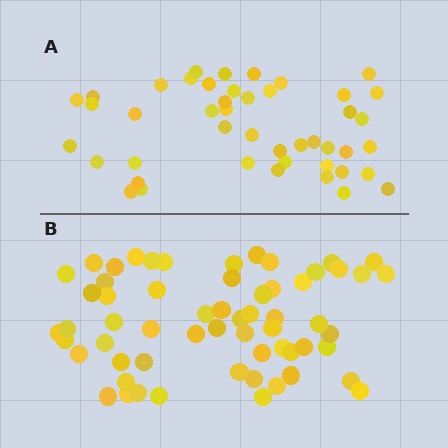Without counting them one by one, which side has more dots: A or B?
Region B (the bottom region) has more dots.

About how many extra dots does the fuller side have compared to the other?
Region B has approximately 15 more dots than region A.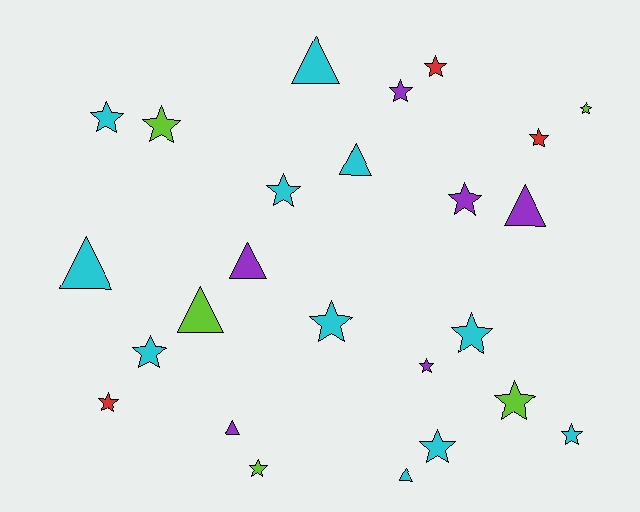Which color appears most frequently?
Cyan, with 11 objects.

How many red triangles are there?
There are no red triangles.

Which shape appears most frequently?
Star, with 17 objects.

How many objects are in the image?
There are 25 objects.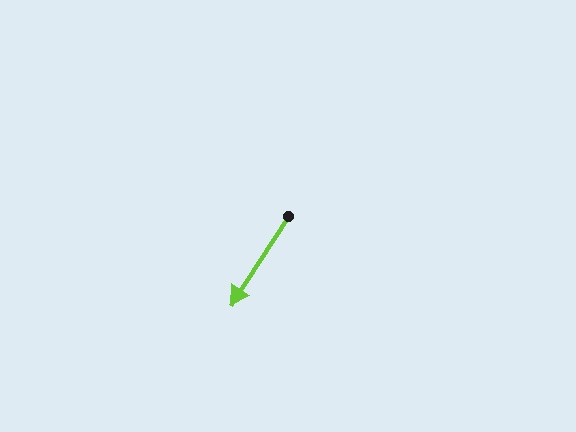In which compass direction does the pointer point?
Southwest.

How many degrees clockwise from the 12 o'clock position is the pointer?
Approximately 213 degrees.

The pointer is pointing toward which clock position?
Roughly 7 o'clock.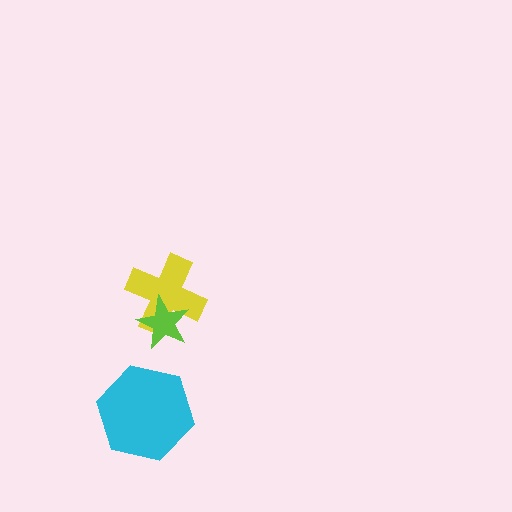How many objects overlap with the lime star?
1 object overlaps with the lime star.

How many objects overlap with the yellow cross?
1 object overlaps with the yellow cross.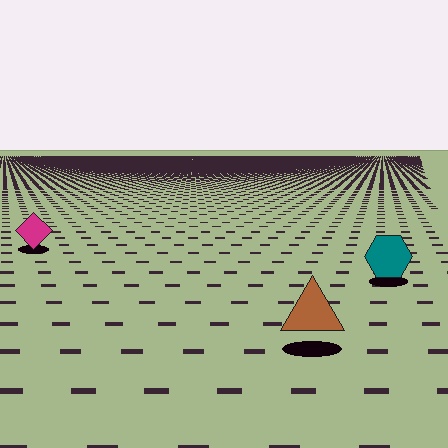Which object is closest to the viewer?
The brown triangle is closest. The texture marks near it are larger and more spread out.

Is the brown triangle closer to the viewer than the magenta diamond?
Yes. The brown triangle is closer — you can tell from the texture gradient: the ground texture is coarser near it.